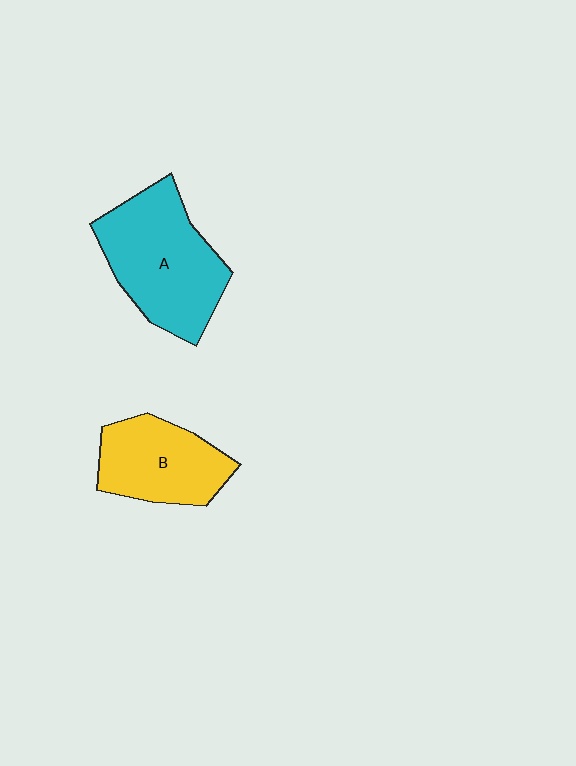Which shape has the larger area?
Shape A (cyan).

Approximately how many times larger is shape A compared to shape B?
Approximately 1.4 times.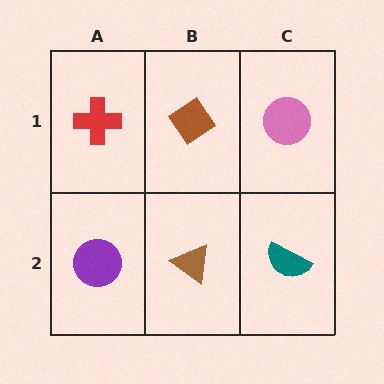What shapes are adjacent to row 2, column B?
A brown diamond (row 1, column B), a purple circle (row 2, column A), a teal semicircle (row 2, column C).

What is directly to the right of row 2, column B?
A teal semicircle.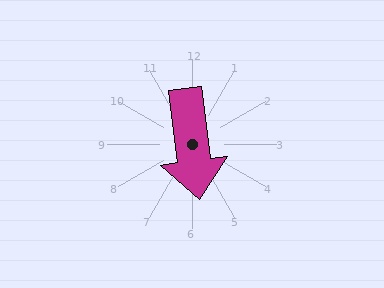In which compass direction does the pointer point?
South.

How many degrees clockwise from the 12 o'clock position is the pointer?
Approximately 173 degrees.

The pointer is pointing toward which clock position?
Roughly 6 o'clock.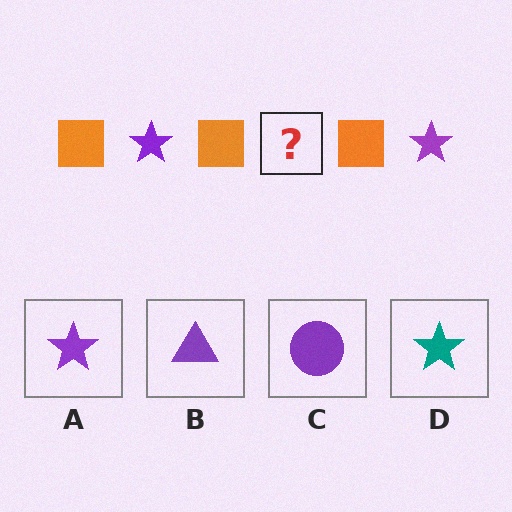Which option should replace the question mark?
Option A.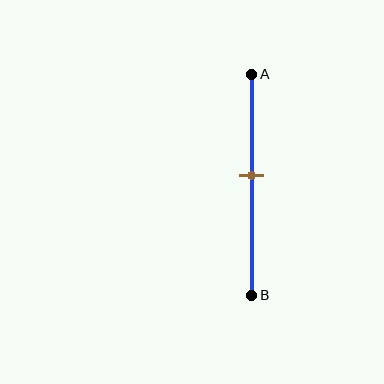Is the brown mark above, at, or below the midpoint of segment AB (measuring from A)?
The brown mark is above the midpoint of segment AB.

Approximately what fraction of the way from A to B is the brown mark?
The brown mark is approximately 45% of the way from A to B.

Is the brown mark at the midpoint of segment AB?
No, the mark is at about 45% from A, not at the 50% midpoint.